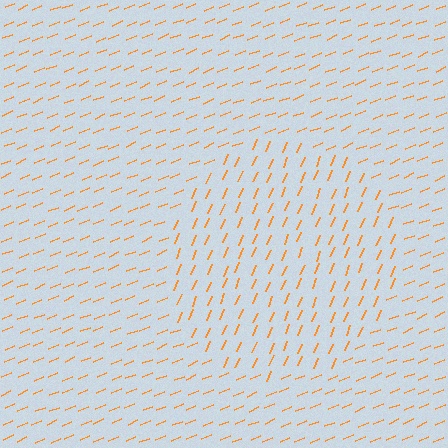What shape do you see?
I see a circle.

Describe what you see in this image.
The image is filled with small orange line segments. A circle region in the image has lines oriented differently from the surrounding lines, creating a visible texture boundary.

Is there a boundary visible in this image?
Yes, there is a texture boundary formed by a change in line orientation.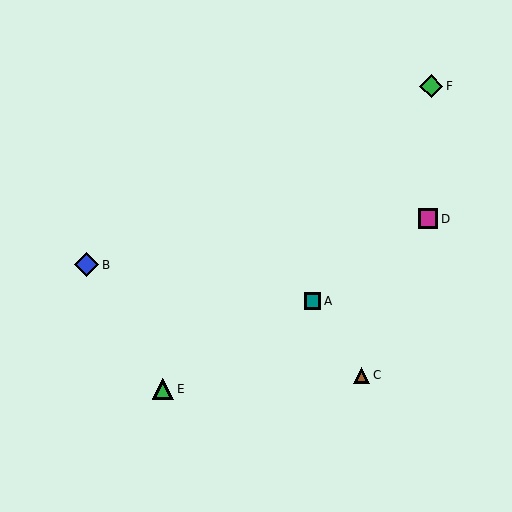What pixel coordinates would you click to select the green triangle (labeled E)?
Click at (163, 389) to select the green triangle E.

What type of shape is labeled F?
Shape F is a green diamond.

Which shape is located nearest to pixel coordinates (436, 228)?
The magenta square (labeled D) at (428, 219) is nearest to that location.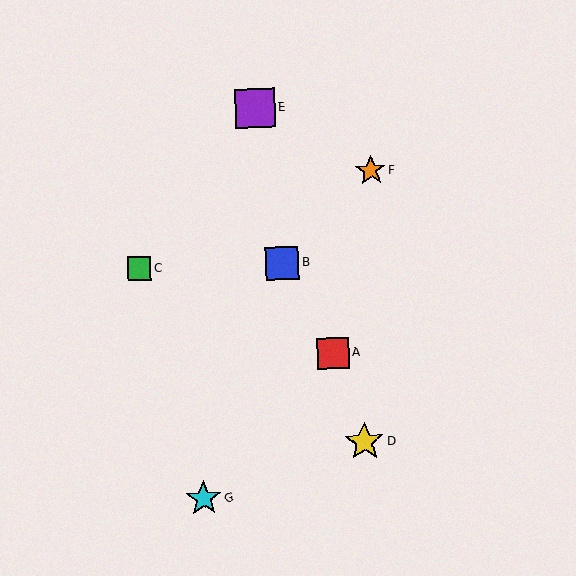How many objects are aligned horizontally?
2 objects (B, C) are aligned horizontally.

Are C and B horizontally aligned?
Yes, both are at y≈269.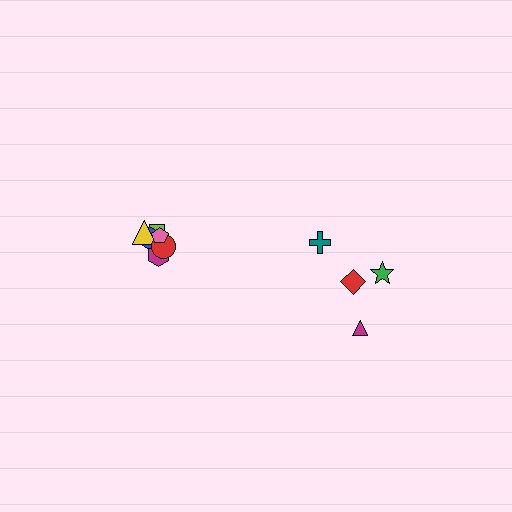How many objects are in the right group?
There are 4 objects.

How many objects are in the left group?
There are 6 objects.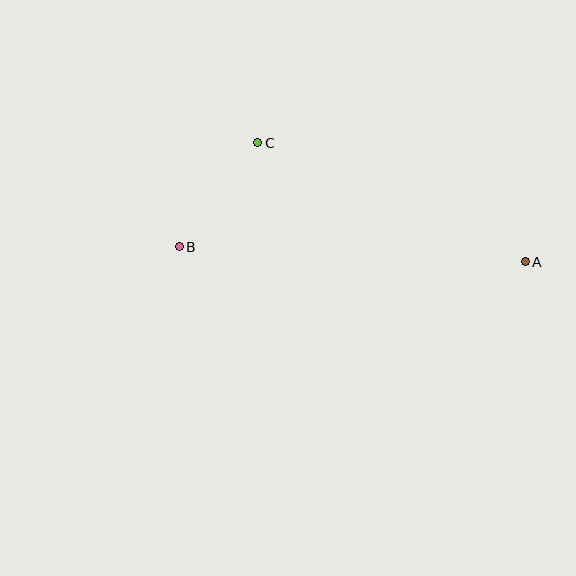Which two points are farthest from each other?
Points A and B are farthest from each other.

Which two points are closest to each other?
Points B and C are closest to each other.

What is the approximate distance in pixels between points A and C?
The distance between A and C is approximately 293 pixels.